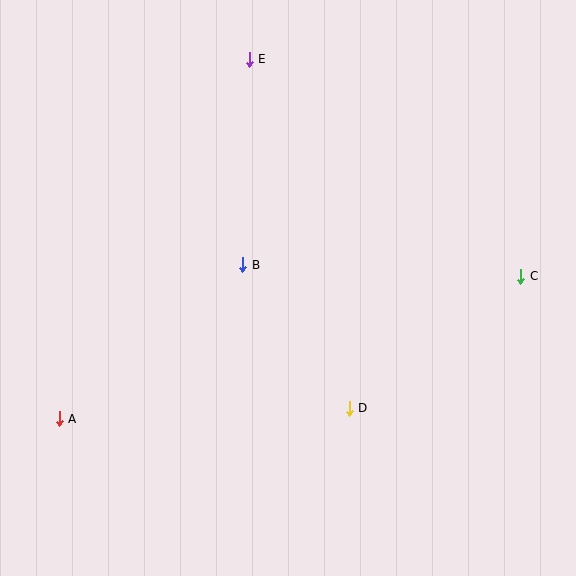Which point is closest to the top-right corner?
Point C is closest to the top-right corner.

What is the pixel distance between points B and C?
The distance between B and C is 278 pixels.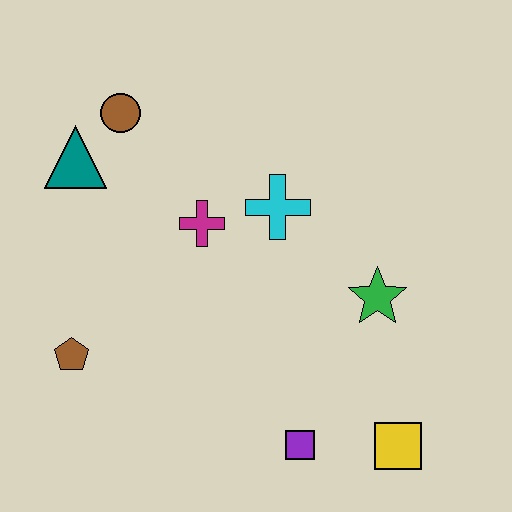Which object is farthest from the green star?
The teal triangle is farthest from the green star.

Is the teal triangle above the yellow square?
Yes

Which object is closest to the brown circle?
The teal triangle is closest to the brown circle.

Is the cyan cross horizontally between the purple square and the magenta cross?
Yes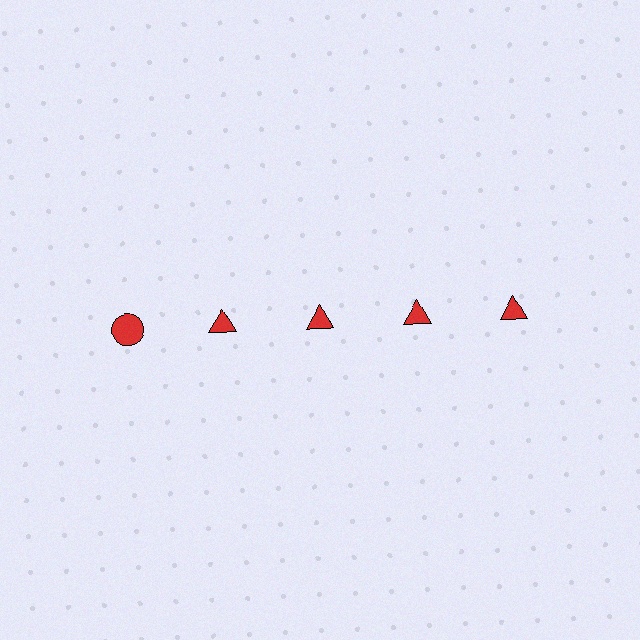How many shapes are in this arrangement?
There are 5 shapes arranged in a grid pattern.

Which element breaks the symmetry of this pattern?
The red circle in the top row, leftmost column breaks the symmetry. All other shapes are red triangles.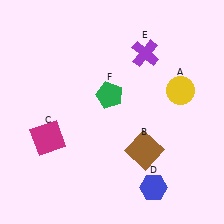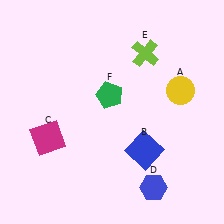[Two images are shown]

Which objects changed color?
B changed from brown to blue. E changed from purple to lime.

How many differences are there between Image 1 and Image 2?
There are 2 differences between the two images.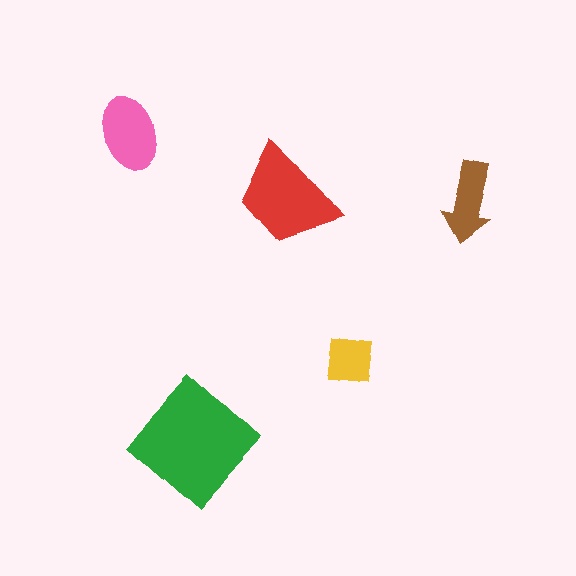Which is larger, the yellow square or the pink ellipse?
The pink ellipse.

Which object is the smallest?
The yellow square.